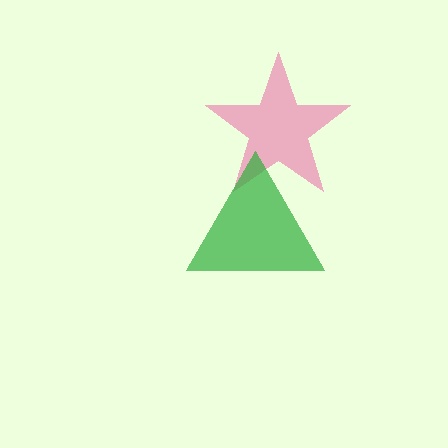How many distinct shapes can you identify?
There are 2 distinct shapes: a pink star, a green triangle.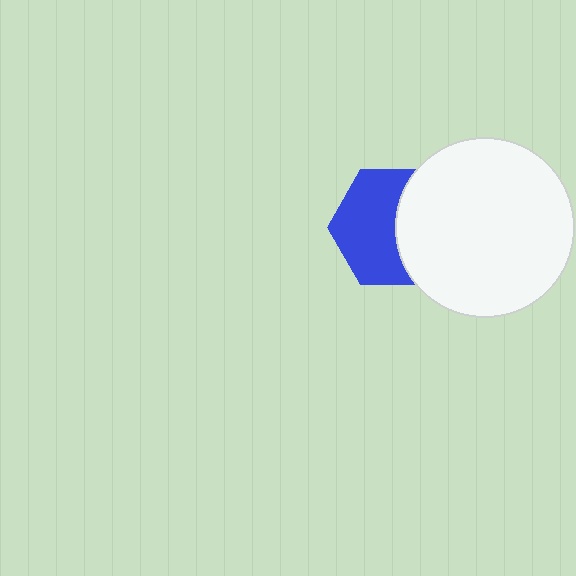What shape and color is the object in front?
The object in front is a white circle.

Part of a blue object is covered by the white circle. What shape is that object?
It is a hexagon.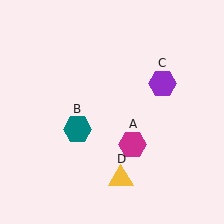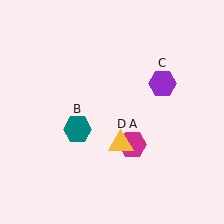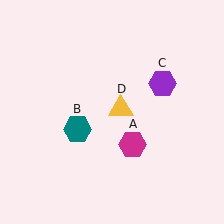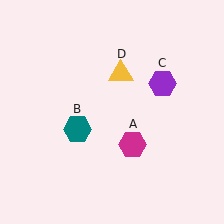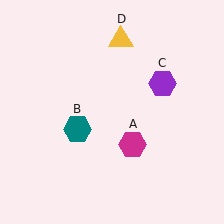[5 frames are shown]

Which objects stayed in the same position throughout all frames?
Magenta hexagon (object A) and teal hexagon (object B) and purple hexagon (object C) remained stationary.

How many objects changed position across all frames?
1 object changed position: yellow triangle (object D).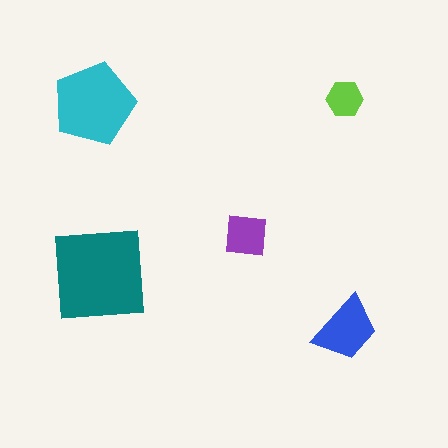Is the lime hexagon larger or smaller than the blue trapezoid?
Smaller.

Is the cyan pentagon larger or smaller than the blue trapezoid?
Larger.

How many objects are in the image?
There are 5 objects in the image.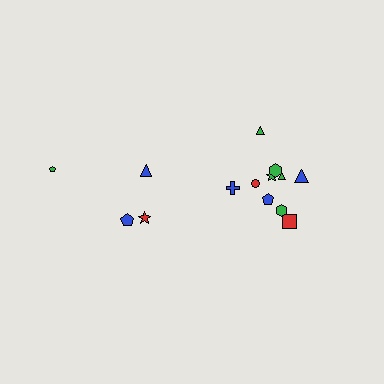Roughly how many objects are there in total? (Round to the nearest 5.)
Roughly 15 objects in total.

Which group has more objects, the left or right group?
The right group.